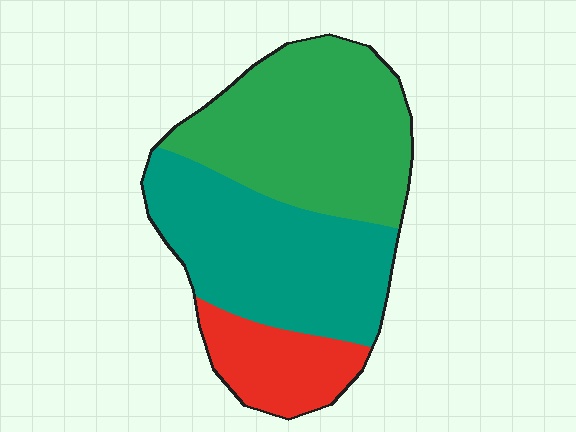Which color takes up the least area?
Red, at roughly 15%.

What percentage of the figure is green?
Green takes up about two fifths (2/5) of the figure.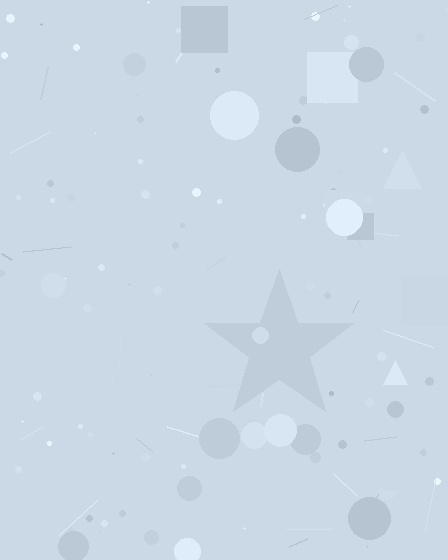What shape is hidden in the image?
A star is hidden in the image.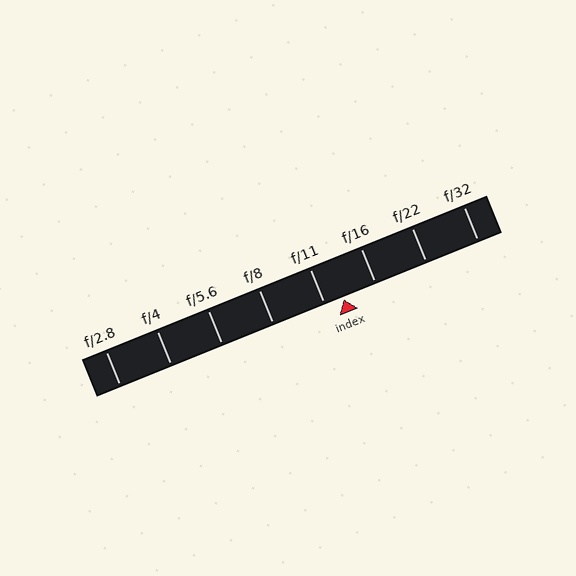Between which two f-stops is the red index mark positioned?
The index mark is between f/11 and f/16.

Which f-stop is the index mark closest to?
The index mark is closest to f/11.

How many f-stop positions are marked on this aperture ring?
There are 8 f-stop positions marked.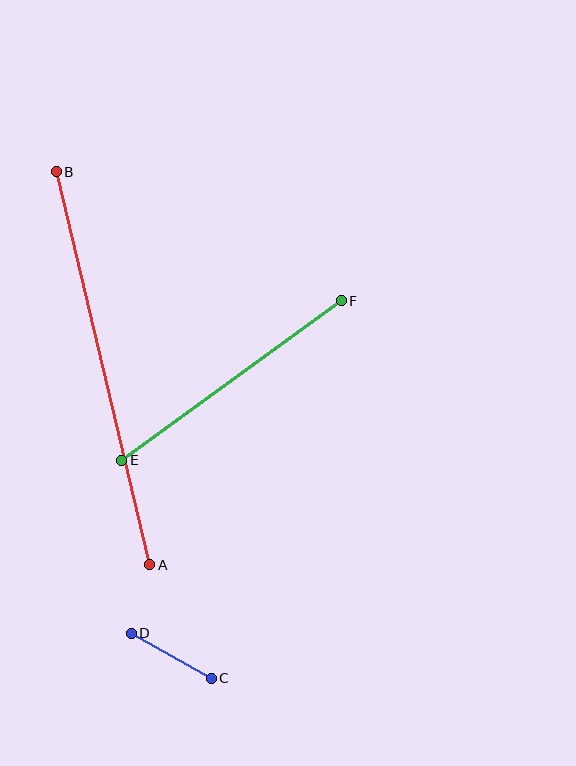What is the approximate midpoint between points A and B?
The midpoint is at approximately (103, 368) pixels.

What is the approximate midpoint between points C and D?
The midpoint is at approximately (171, 656) pixels.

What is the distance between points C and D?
The distance is approximately 92 pixels.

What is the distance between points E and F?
The distance is approximately 271 pixels.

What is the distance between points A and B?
The distance is approximately 404 pixels.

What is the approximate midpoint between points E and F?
The midpoint is at approximately (232, 380) pixels.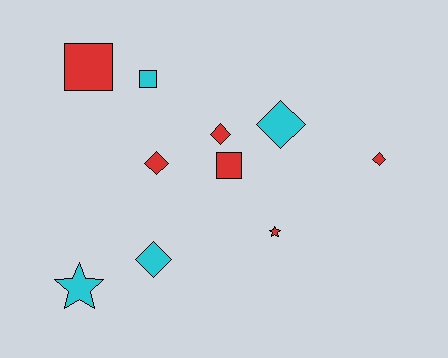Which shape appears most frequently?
Diamond, with 5 objects.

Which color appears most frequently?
Red, with 6 objects.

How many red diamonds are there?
There are 3 red diamonds.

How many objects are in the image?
There are 10 objects.